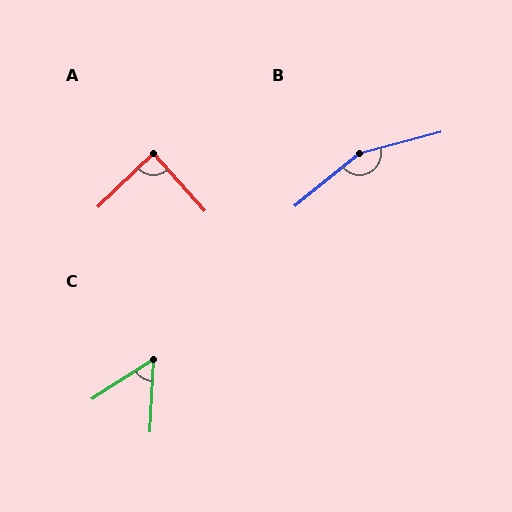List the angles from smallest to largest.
C (55°), A (88°), B (155°).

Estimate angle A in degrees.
Approximately 88 degrees.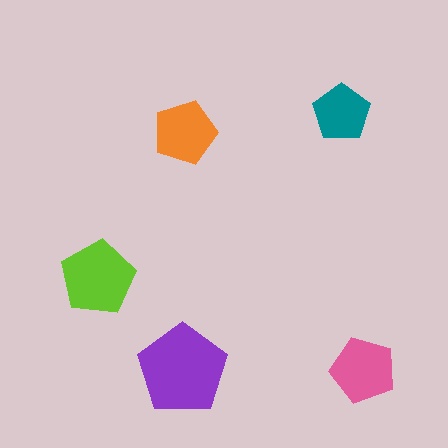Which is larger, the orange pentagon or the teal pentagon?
The orange one.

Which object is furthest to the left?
The lime pentagon is leftmost.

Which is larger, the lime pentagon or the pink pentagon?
The lime one.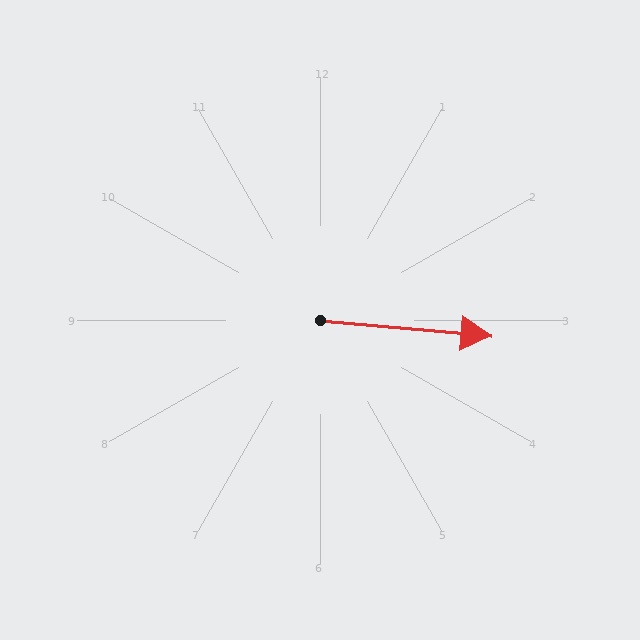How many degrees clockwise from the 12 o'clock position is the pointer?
Approximately 95 degrees.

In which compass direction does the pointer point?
East.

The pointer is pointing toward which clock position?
Roughly 3 o'clock.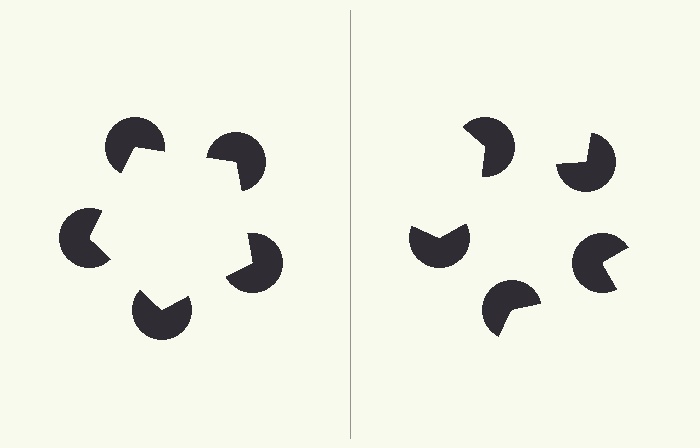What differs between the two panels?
The pac-man discs are positioned identically on both sides; only the wedge orientations differ. On the left they align to a pentagon; on the right they are misaligned.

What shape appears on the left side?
An illusory pentagon.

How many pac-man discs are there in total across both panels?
10 — 5 on each side.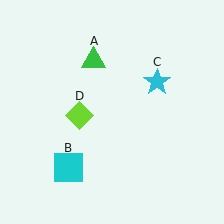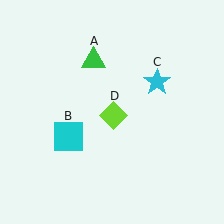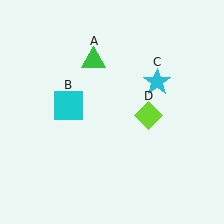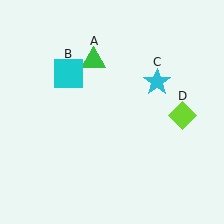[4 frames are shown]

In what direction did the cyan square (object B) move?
The cyan square (object B) moved up.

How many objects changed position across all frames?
2 objects changed position: cyan square (object B), lime diamond (object D).